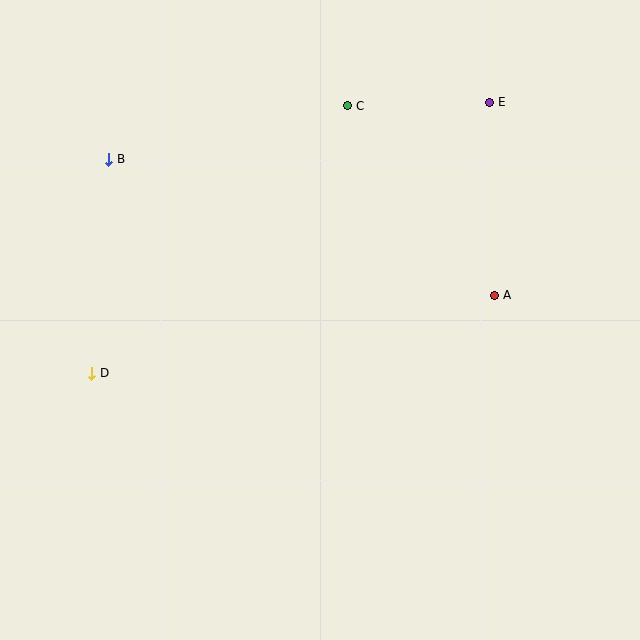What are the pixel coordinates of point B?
Point B is at (109, 159).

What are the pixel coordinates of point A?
Point A is at (495, 295).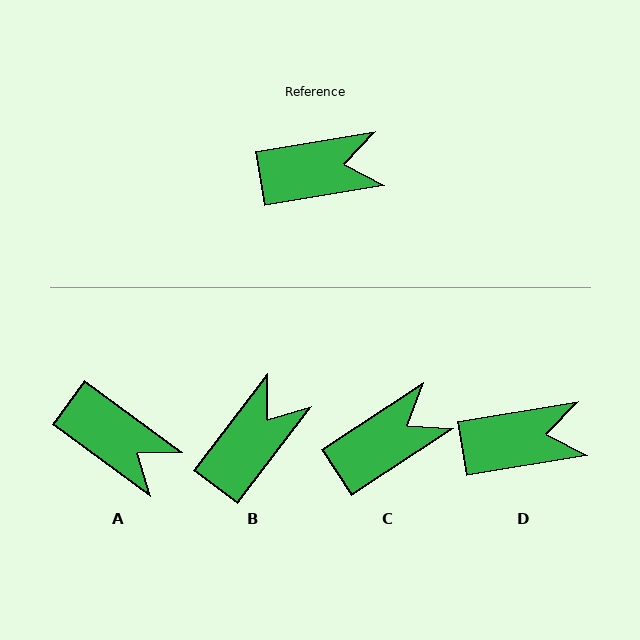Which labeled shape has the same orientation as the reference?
D.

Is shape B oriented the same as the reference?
No, it is off by about 43 degrees.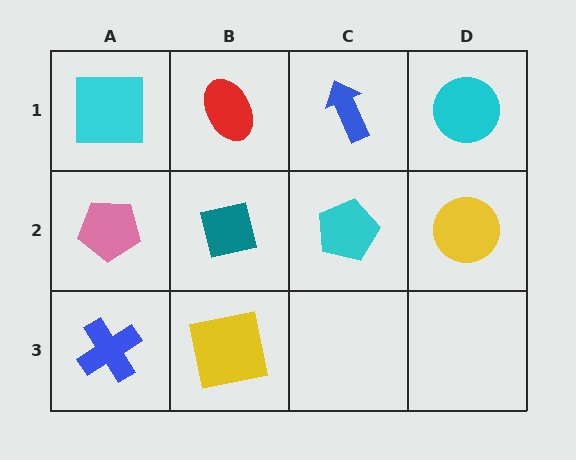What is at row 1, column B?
A red ellipse.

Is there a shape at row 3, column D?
No, that cell is empty.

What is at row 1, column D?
A cyan circle.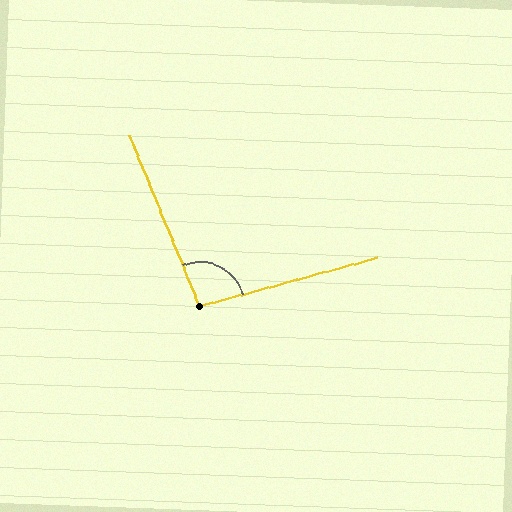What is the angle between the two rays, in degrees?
Approximately 97 degrees.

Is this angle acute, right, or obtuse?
It is obtuse.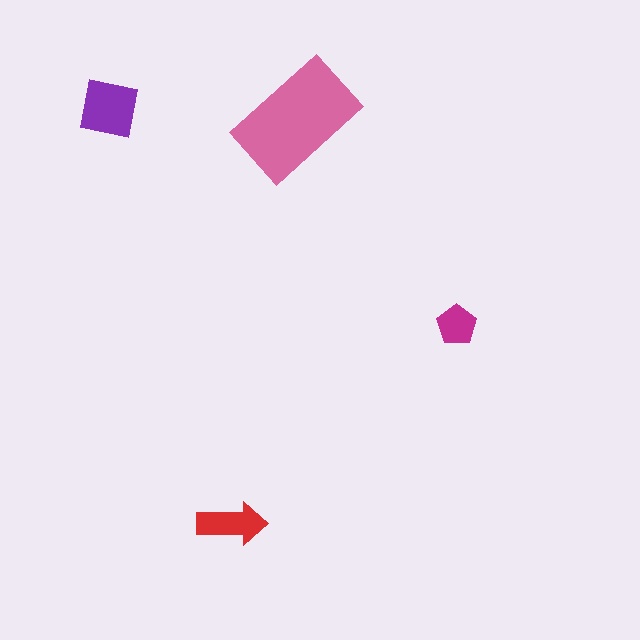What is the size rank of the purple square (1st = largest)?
2nd.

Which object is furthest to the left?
The purple square is leftmost.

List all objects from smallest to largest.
The magenta pentagon, the red arrow, the purple square, the pink rectangle.